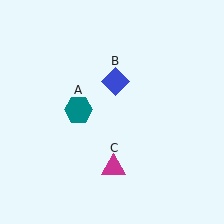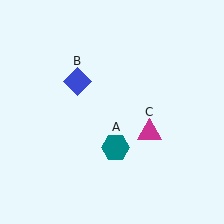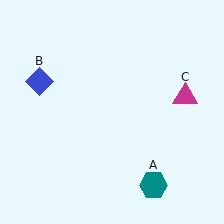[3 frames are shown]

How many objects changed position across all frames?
3 objects changed position: teal hexagon (object A), blue diamond (object B), magenta triangle (object C).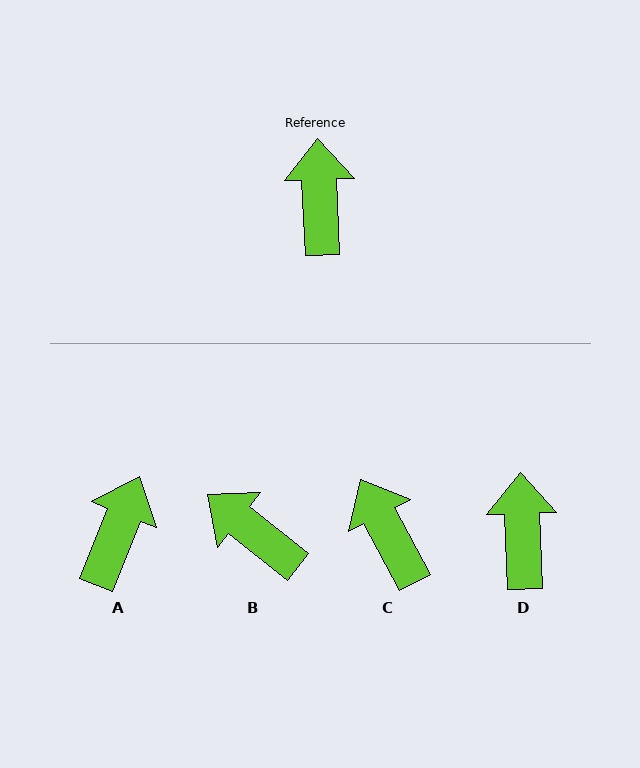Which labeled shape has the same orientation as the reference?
D.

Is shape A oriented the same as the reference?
No, it is off by about 24 degrees.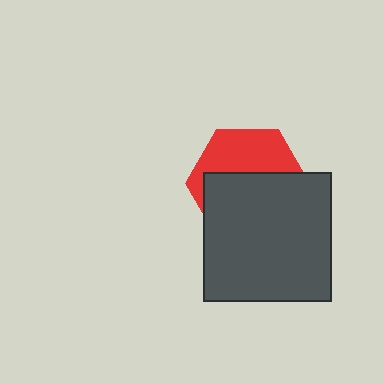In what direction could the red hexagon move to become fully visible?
The red hexagon could move up. That would shift it out from behind the dark gray square entirely.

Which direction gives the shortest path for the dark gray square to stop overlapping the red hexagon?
Moving down gives the shortest separation.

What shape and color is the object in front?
The object in front is a dark gray square.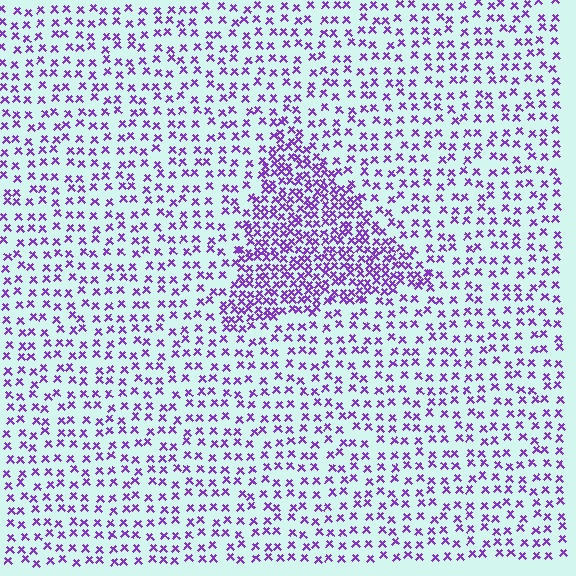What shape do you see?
I see a triangle.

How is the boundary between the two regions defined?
The boundary is defined by a change in element density (approximately 2.3x ratio). All elements are the same color, size, and shape.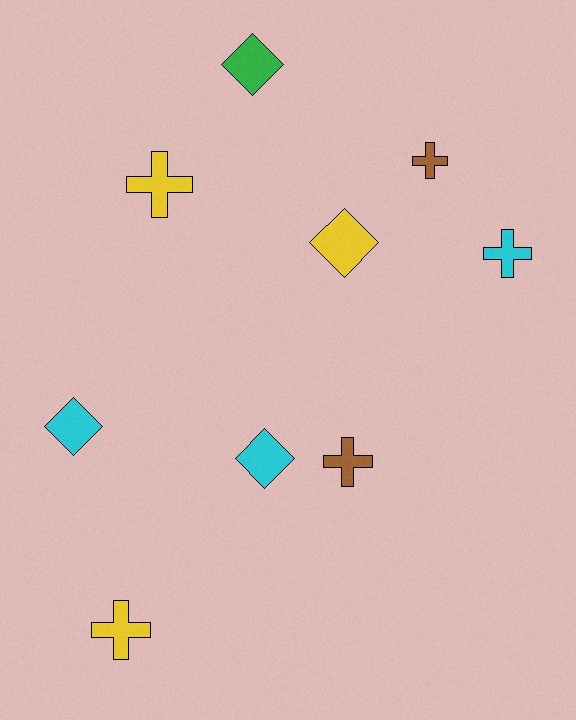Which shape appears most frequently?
Cross, with 5 objects.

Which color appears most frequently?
Cyan, with 3 objects.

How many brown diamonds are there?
There are no brown diamonds.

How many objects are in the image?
There are 9 objects.